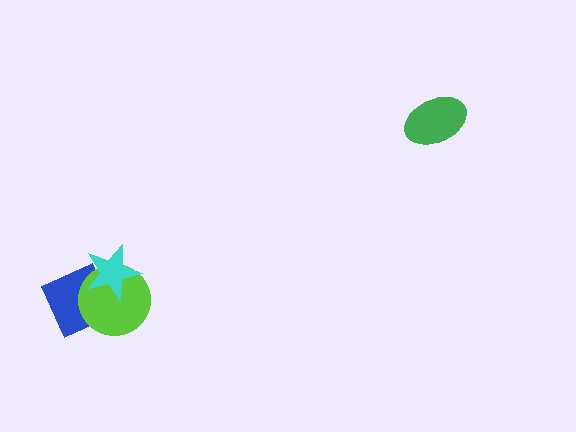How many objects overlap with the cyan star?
2 objects overlap with the cyan star.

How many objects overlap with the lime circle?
2 objects overlap with the lime circle.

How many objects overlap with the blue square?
2 objects overlap with the blue square.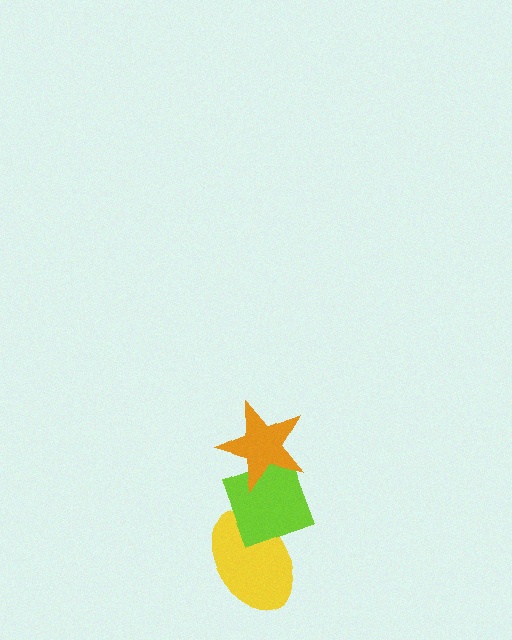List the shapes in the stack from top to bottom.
From top to bottom: the orange star, the lime diamond, the yellow ellipse.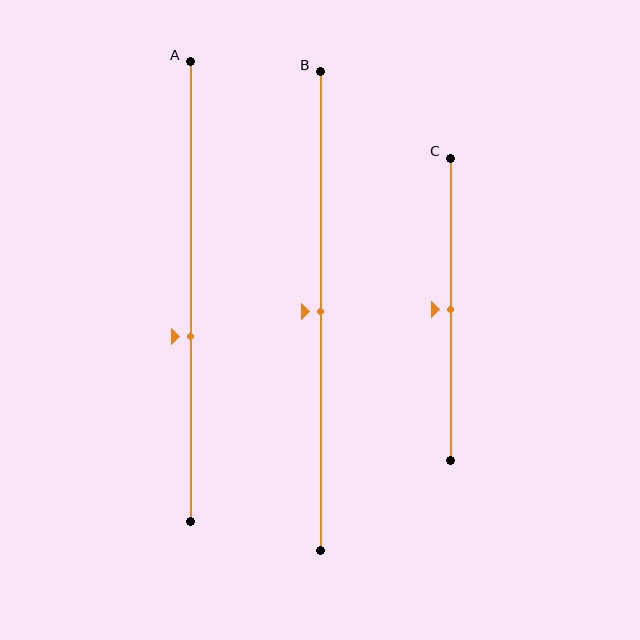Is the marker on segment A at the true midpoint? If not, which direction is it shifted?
No, the marker on segment A is shifted downward by about 10% of the segment length.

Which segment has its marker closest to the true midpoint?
Segment B has its marker closest to the true midpoint.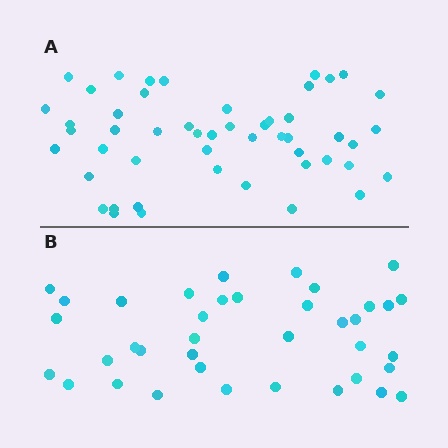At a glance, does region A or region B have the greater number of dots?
Region A (the top region) has more dots.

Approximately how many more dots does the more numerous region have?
Region A has roughly 12 or so more dots than region B.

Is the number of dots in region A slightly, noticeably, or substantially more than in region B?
Region A has noticeably more, but not dramatically so. The ratio is roughly 1.3 to 1.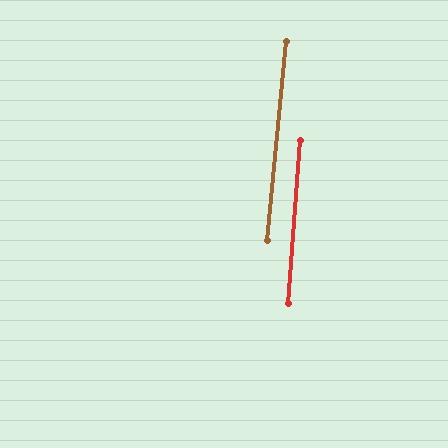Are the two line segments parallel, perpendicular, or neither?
Parallel — their directions differ by only 1.2°.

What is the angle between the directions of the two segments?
Approximately 1 degree.